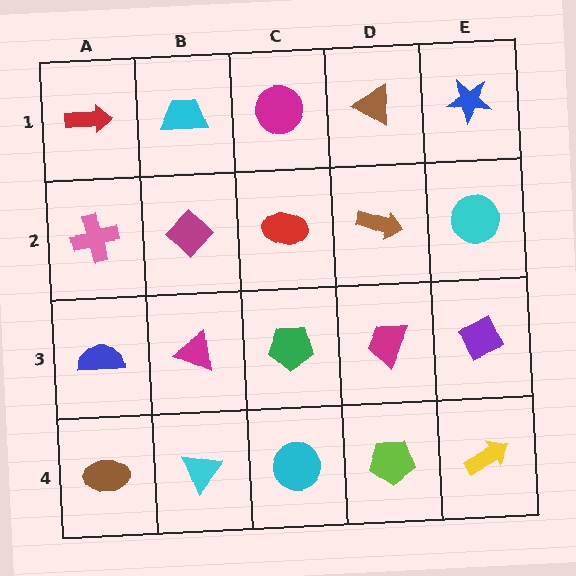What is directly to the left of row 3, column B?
A blue semicircle.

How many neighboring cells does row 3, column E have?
3.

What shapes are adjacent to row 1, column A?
A pink cross (row 2, column A), a cyan trapezoid (row 1, column B).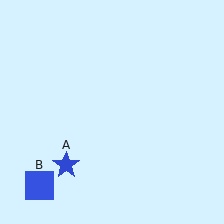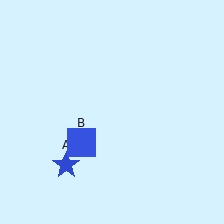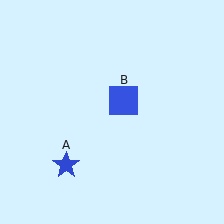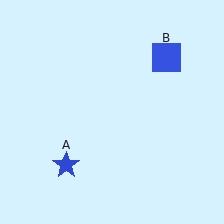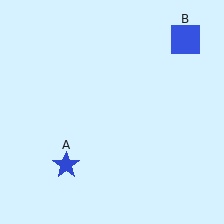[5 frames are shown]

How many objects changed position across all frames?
1 object changed position: blue square (object B).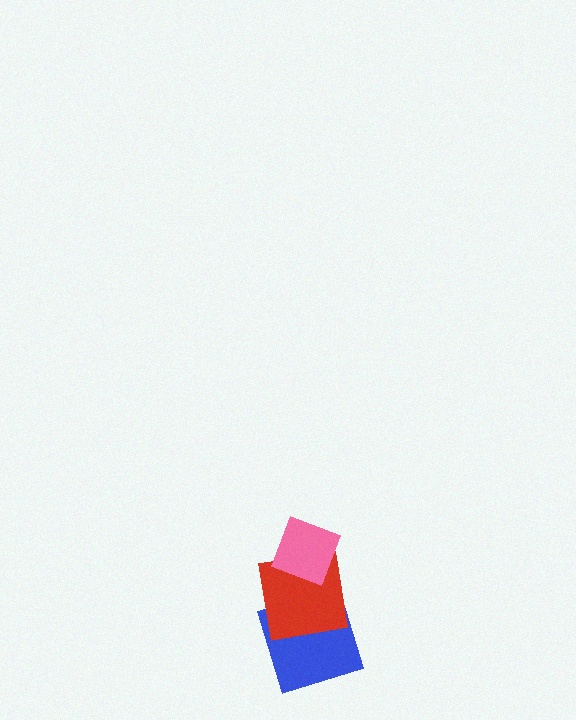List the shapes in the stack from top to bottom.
From top to bottom: the pink diamond, the red square, the blue square.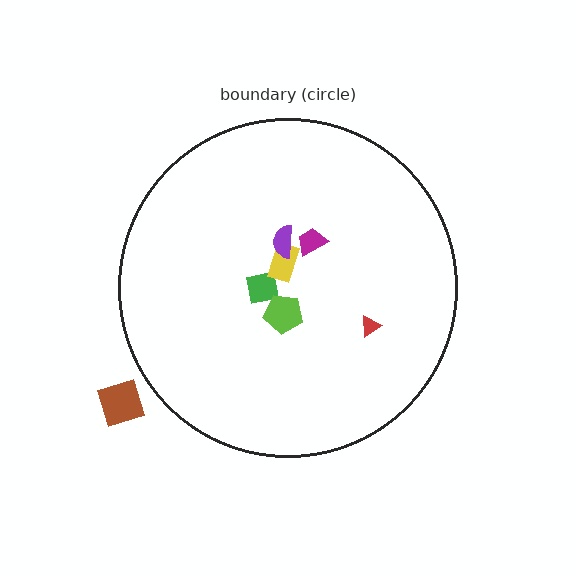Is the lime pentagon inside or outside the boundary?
Inside.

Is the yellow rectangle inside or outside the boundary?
Inside.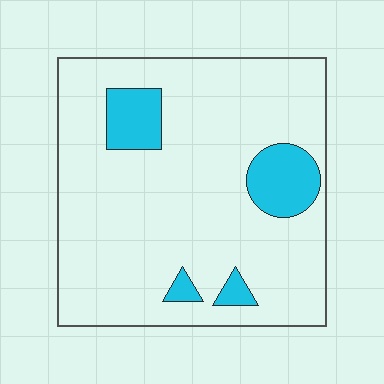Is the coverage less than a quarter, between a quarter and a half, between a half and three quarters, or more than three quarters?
Less than a quarter.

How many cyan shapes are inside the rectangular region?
4.